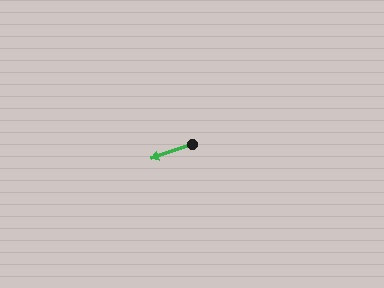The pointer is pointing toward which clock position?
Roughly 8 o'clock.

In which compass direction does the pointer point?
West.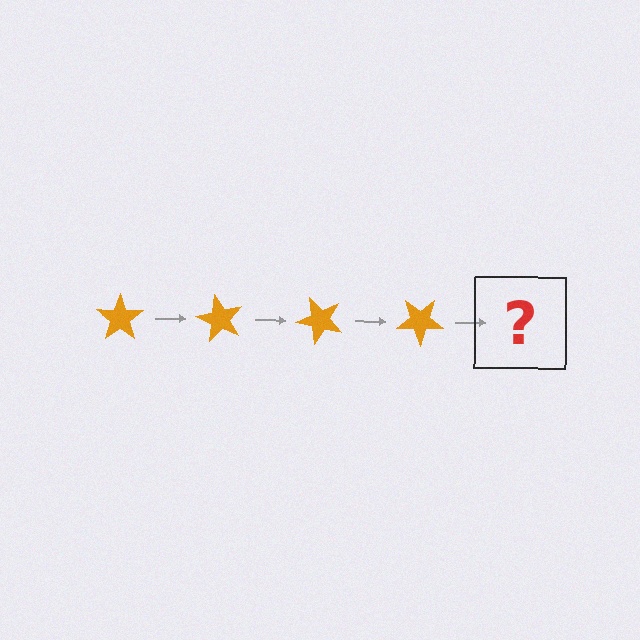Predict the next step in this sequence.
The next step is an orange star rotated 240 degrees.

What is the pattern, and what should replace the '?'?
The pattern is that the star rotates 60 degrees each step. The '?' should be an orange star rotated 240 degrees.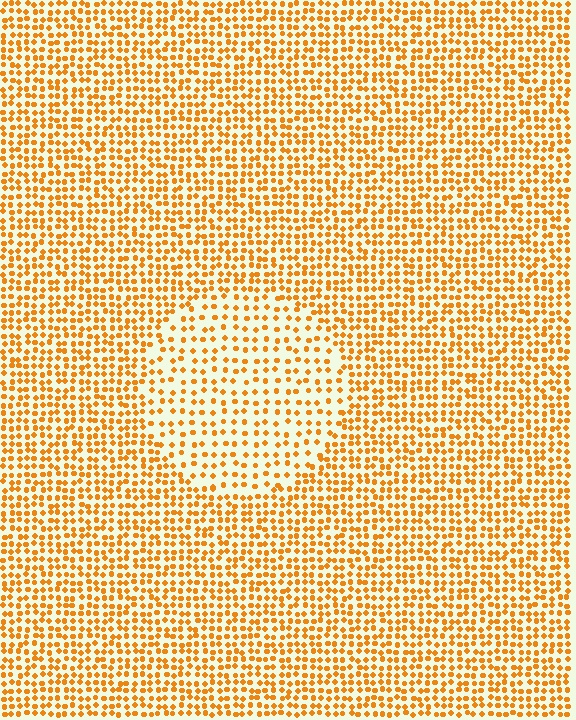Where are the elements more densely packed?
The elements are more densely packed outside the circle boundary.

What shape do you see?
I see a circle.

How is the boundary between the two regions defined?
The boundary is defined by a change in element density (approximately 1.8x ratio). All elements are the same color, size, and shape.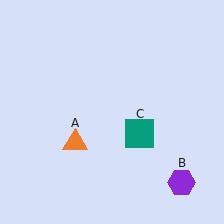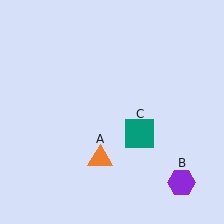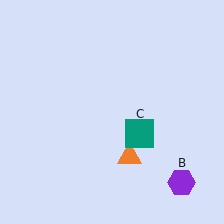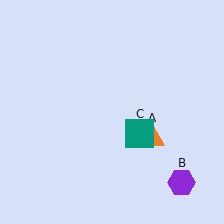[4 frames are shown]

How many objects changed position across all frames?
1 object changed position: orange triangle (object A).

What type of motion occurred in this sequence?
The orange triangle (object A) rotated counterclockwise around the center of the scene.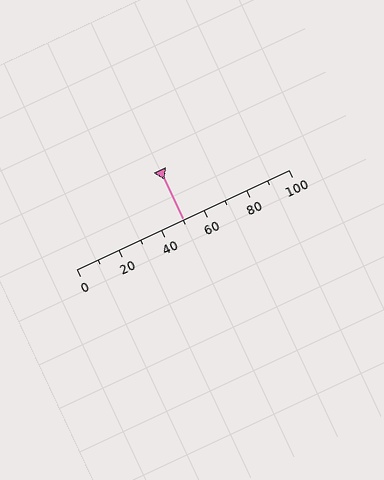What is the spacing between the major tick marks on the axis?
The major ticks are spaced 20 apart.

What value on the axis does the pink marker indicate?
The marker indicates approximately 50.